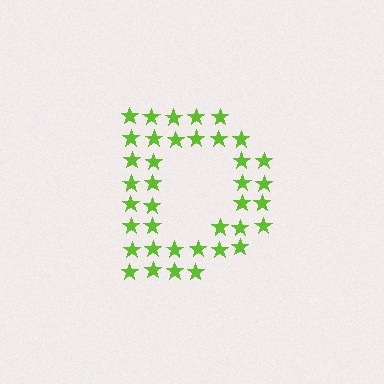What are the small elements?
The small elements are stars.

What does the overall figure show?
The overall figure shows the letter D.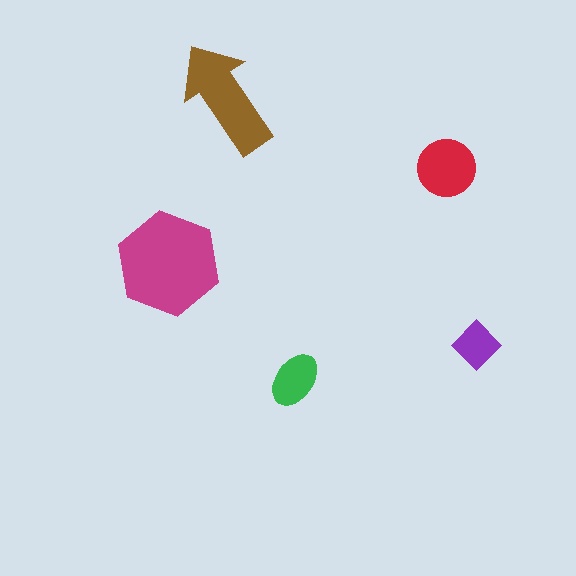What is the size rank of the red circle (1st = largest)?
3rd.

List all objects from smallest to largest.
The purple diamond, the green ellipse, the red circle, the brown arrow, the magenta hexagon.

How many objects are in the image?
There are 5 objects in the image.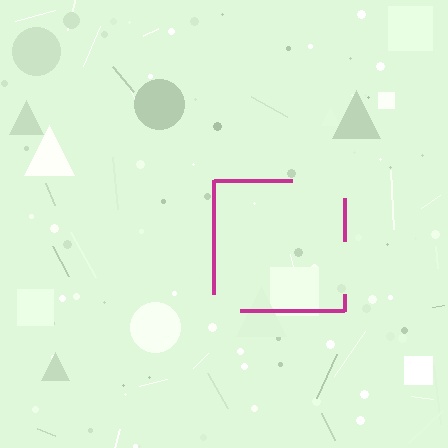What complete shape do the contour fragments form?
The contour fragments form a square.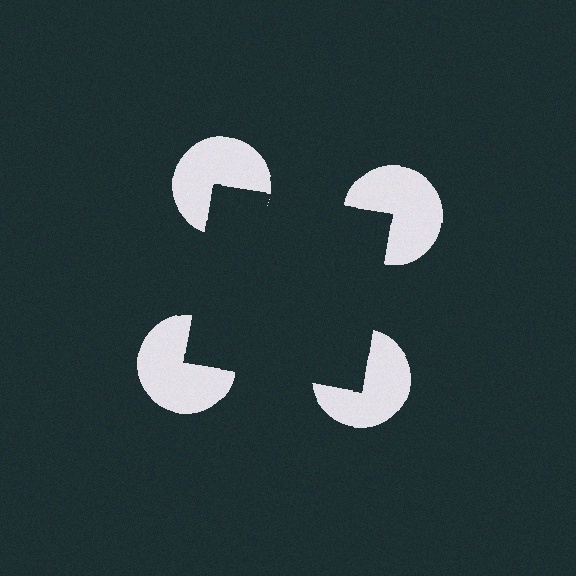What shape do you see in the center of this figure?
An illusory square — its edges are inferred from the aligned wedge cuts in the pac-man discs, not physically drawn.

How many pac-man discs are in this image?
There are 4 — one at each vertex of the illusory square.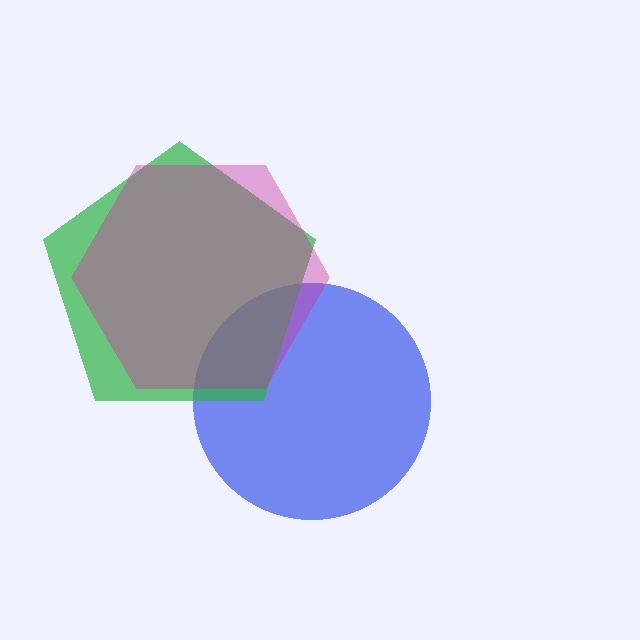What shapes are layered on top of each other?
The layered shapes are: a blue circle, a green pentagon, a magenta hexagon.